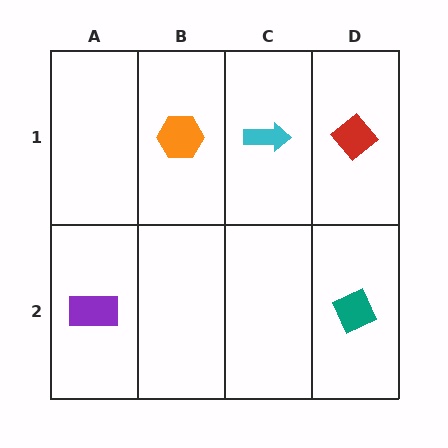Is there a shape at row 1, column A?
No, that cell is empty.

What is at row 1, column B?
An orange hexagon.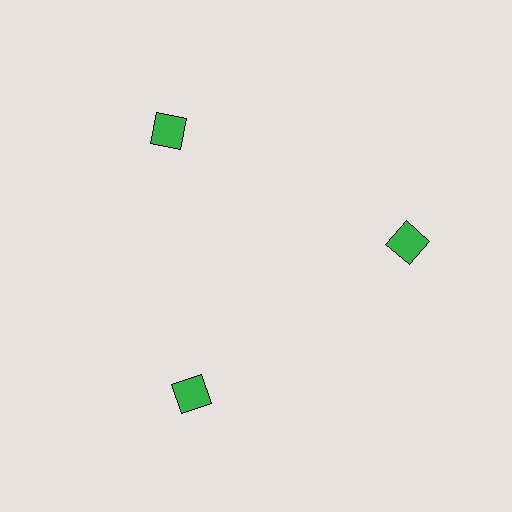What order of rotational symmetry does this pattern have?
This pattern has 3-fold rotational symmetry.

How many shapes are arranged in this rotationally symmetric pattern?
There are 3 shapes, arranged in 3 groups of 1.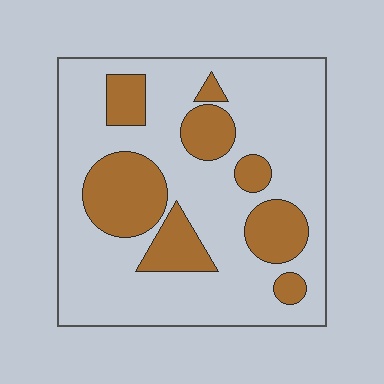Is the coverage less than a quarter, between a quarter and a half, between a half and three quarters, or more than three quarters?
Between a quarter and a half.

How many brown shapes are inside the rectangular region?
8.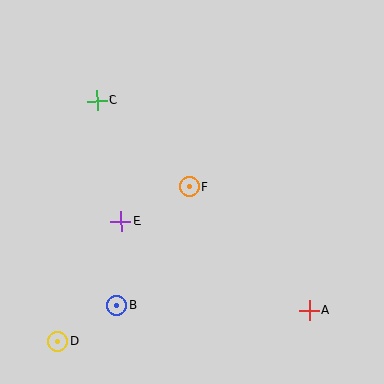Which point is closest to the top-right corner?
Point F is closest to the top-right corner.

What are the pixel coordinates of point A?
Point A is at (309, 310).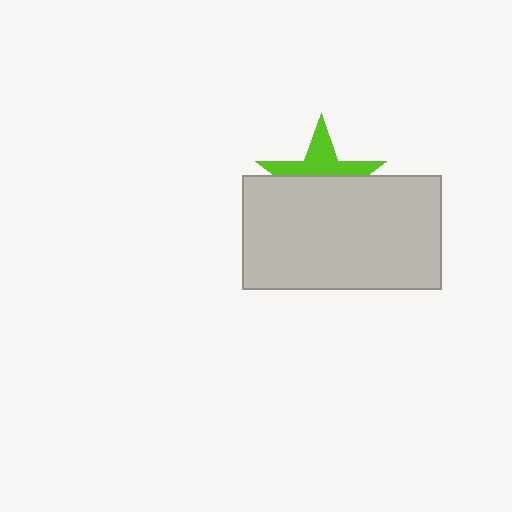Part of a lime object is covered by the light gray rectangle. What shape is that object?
It is a star.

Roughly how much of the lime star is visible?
A small part of it is visible (roughly 43%).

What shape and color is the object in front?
The object in front is a light gray rectangle.